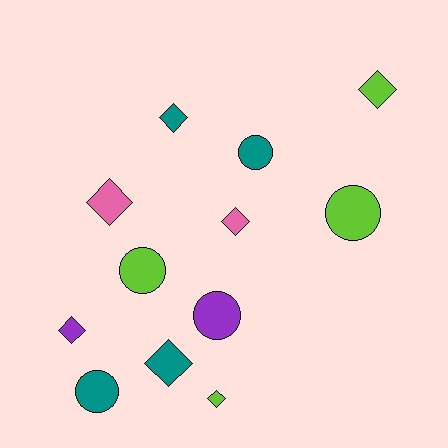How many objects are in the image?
There are 12 objects.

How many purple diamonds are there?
There is 1 purple diamond.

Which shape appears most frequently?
Diamond, with 7 objects.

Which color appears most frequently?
Teal, with 4 objects.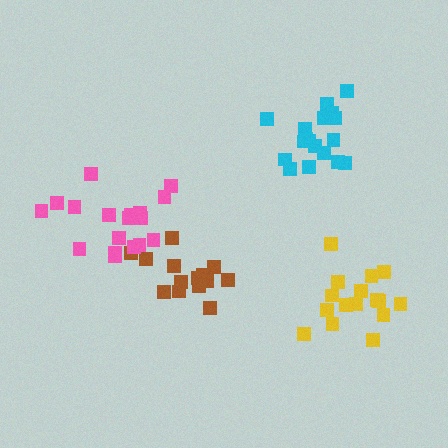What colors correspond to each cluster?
The clusters are colored: brown, yellow, pink, cyan.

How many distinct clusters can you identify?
There are 4 distinct clusters.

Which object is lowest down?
The yellow cluster is bottommost.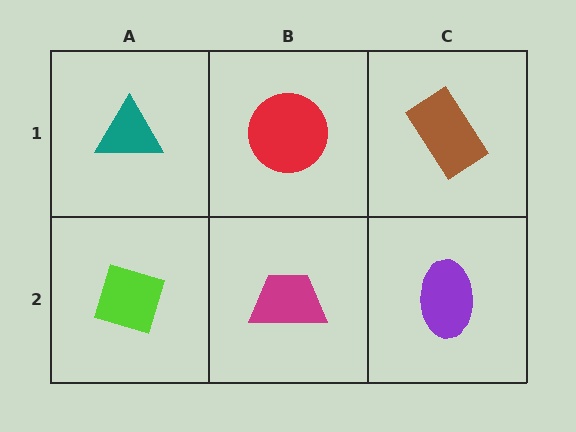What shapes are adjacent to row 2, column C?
A brown rectangle (row 1, column C), a magenta trapezoid (row 2, column B).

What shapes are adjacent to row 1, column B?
A magenta trapezoid (row 2, column B), a teal triangle (row 1, column A), a brown rectangle (row 1, column C).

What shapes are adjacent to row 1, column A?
A lime diamond (row 2, column A), a red circle (row 1, column B).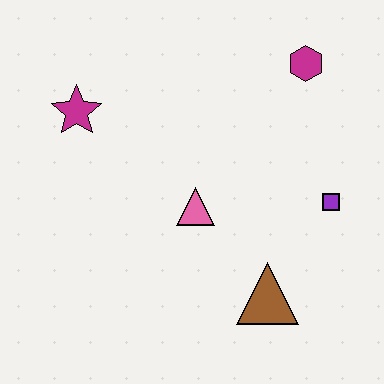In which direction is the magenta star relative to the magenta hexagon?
The magenta star is to the left of the magenta hexagon.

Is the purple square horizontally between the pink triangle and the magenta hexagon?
No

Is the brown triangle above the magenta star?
No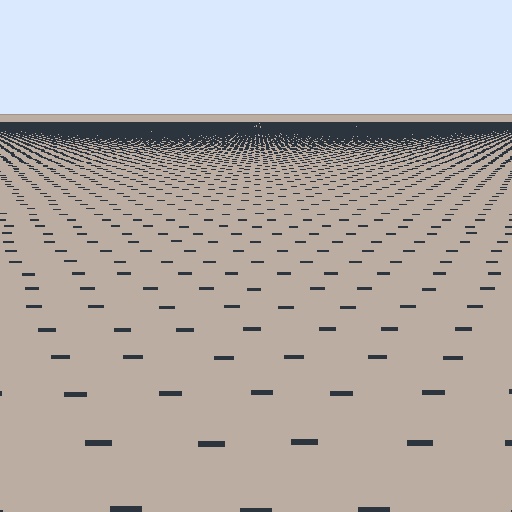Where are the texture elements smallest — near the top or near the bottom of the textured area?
Near the top.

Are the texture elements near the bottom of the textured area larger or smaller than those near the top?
Larger. Near the bottom, elements are closer to the viewer and appear at a bigger on-screen size.